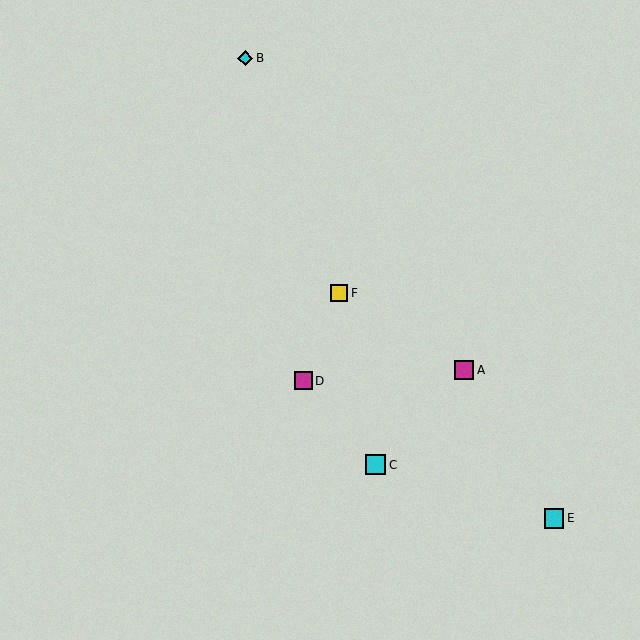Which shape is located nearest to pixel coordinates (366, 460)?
The cyan square (labeled C) at (376, 465) is nearest to that location.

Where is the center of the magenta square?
The center of the magenta square is at (464, 370).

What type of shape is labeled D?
Shape D is a magenta square.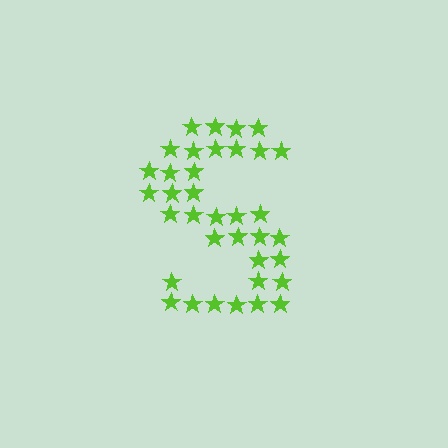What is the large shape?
The large shape is the letter S.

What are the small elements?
The small elements are stars.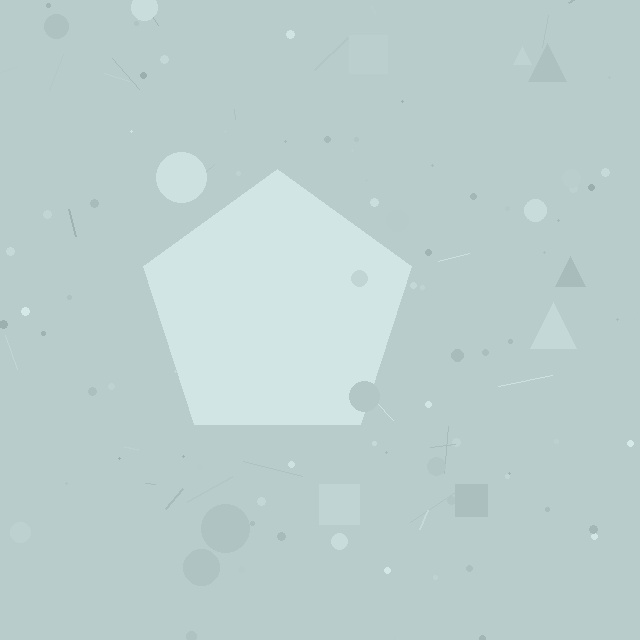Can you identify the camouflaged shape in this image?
The camouflaged shape is a pentagon.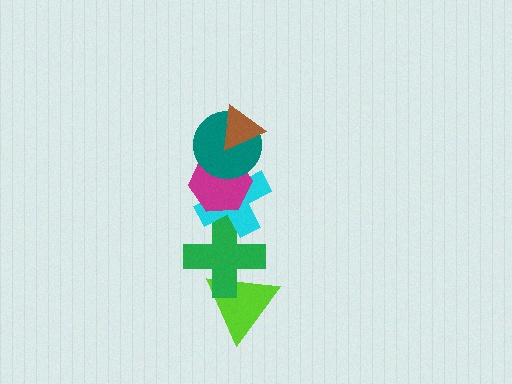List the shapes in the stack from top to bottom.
From top to bottom: the brown triangle, the teal circle, the magenta hexagon, the cyan cross, the green cross, the lime triangle.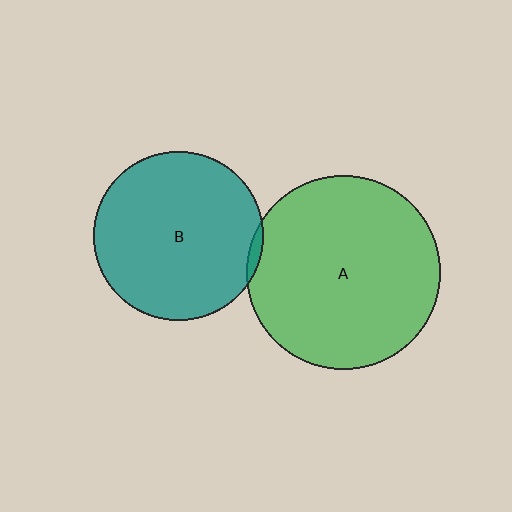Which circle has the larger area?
Circle A (green).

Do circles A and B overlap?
Yes.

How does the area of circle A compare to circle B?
Approximately 1.3 times.